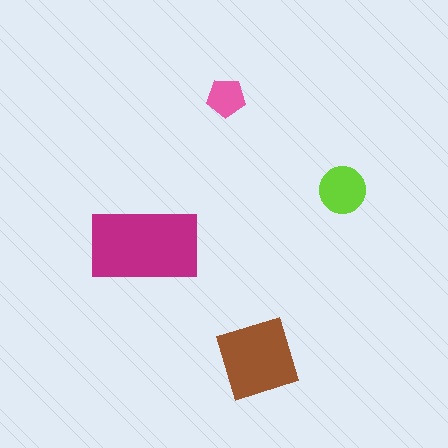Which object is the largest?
The magenta rectangle.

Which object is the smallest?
The pink pentagon.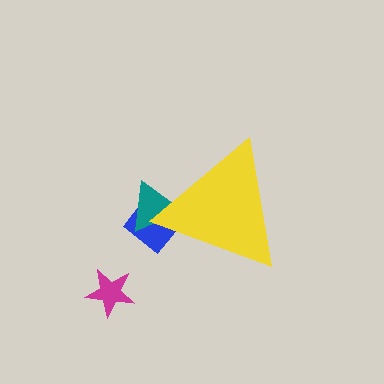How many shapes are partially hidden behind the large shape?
2 shapes are partially hidden.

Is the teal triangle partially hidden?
Yes, the teal triangle is partially hidden behind the yellow triangle.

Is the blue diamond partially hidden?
Yes, the blue diamond is partially hidden behind the yellow triangle.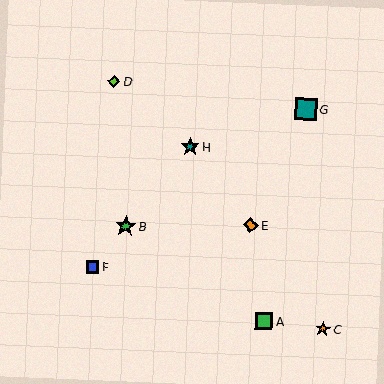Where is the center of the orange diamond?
The center of the orange diamond is at (250, 225).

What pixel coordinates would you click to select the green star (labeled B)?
Click at (126, 226) to select the green star B.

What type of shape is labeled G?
Shape G is a teal square.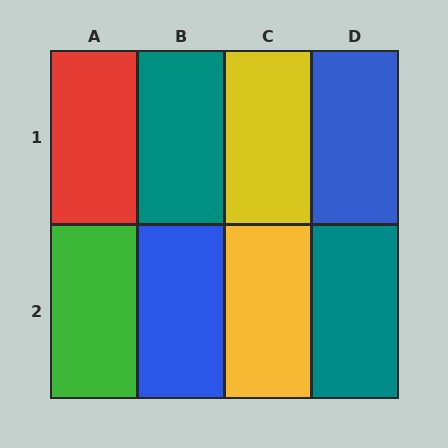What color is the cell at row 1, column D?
Blue.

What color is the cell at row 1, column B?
Teal.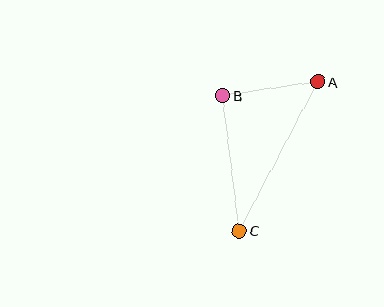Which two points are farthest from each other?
Points A and C are farthest from each other.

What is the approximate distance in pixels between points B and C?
The distance between B and C is approximately 136 pixels.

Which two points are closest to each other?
Points A and B are closest to each other.